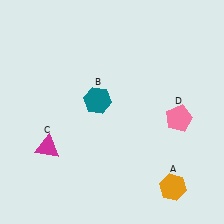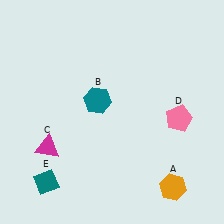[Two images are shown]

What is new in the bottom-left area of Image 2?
A teal diamond (E) was added in the bottom-left area of Image 2.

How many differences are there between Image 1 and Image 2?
There is 1 difference between the two images.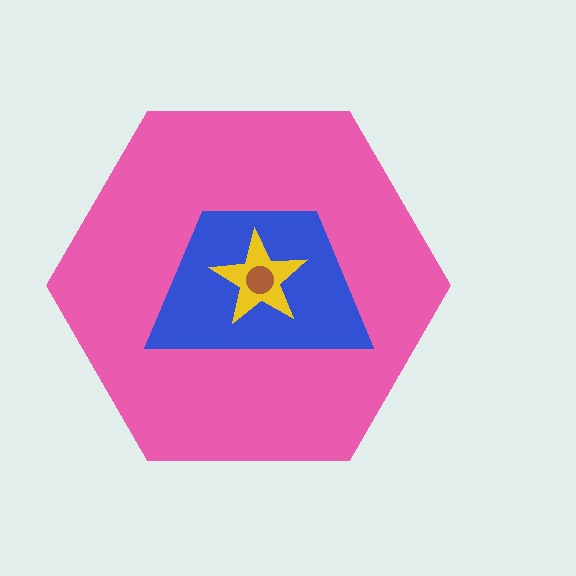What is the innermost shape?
The brown circle.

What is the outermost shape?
The pink hexagon.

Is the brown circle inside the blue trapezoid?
Yes.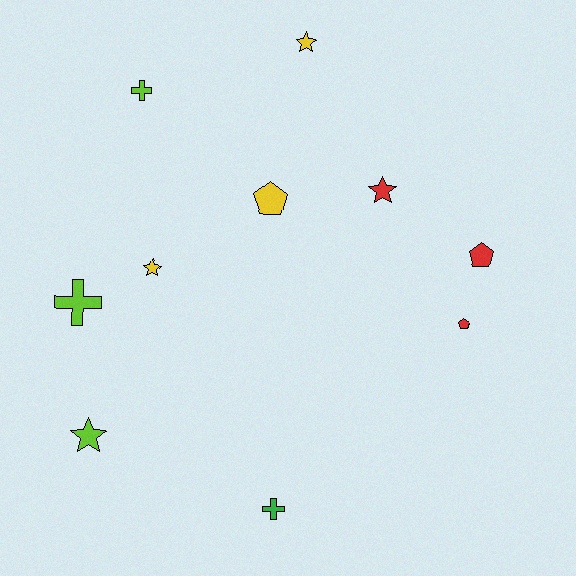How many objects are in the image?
There are 10 objects.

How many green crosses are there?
There is 1 green cross.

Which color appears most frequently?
Yellow, with 3 objects.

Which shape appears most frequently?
Star, with 4 objects.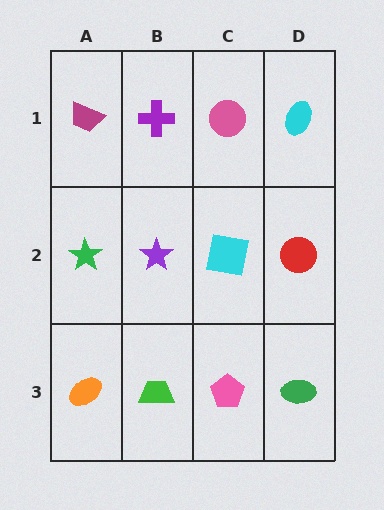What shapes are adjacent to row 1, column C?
A cyan square (row 2, column C), a purple cross (row 1, column B), a cyan ellipse (row 1, column D).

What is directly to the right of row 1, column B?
A pink circle.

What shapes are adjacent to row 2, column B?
A purple cross (row 1, column B), a green trapezoid (row 3, column B), a green star (row 2, column A), a cyan square (row 2, column C).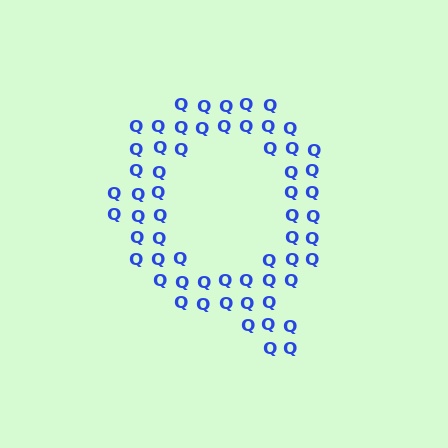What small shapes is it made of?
It is made of small letter Q's.